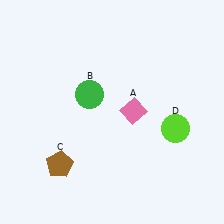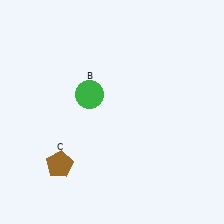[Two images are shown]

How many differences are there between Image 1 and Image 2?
There are 2 differences between the two images.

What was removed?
The pink diamond (A), the lime circle (D) were removed in Image 2.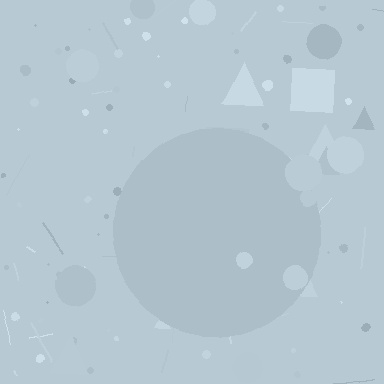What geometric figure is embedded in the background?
A circle is embedded in the background.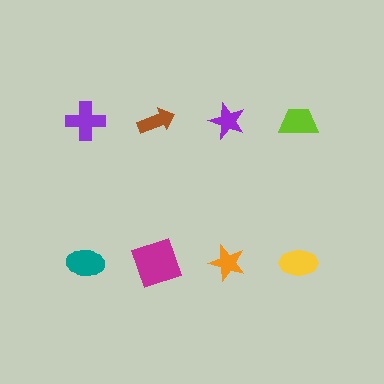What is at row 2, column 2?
A magenta square.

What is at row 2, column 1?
A teal ellipse.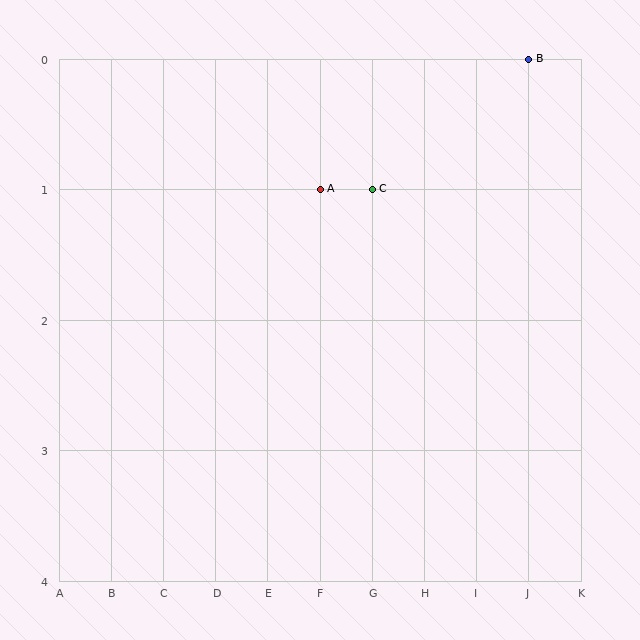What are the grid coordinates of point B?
Point B is at grid coordinates (J, 0).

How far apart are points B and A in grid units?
Points B and A are 4 columns and 1 row apart (about 4.1 grid units diagonally).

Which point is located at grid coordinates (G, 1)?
Point C is at (G, 1).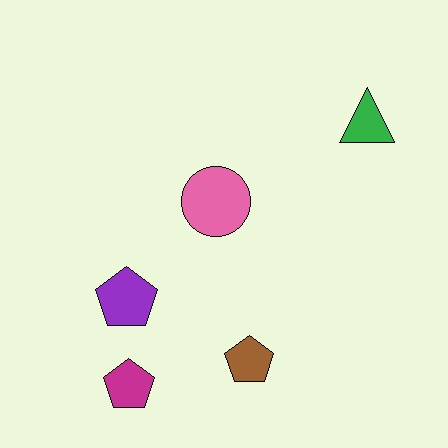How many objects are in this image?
There are 5 objects.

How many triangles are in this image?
There is 1 triangle.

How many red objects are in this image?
There are no red objects.